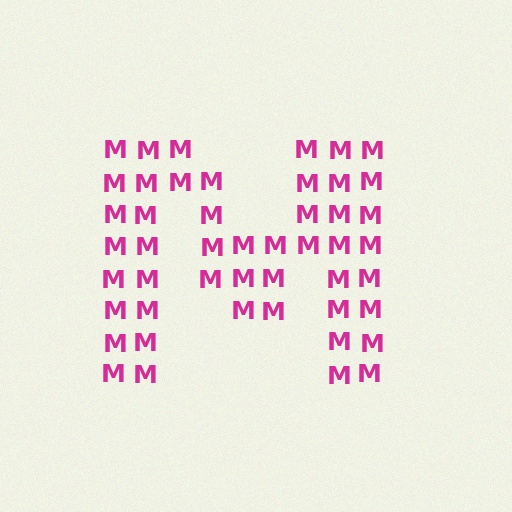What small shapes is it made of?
It is made of small letter M's.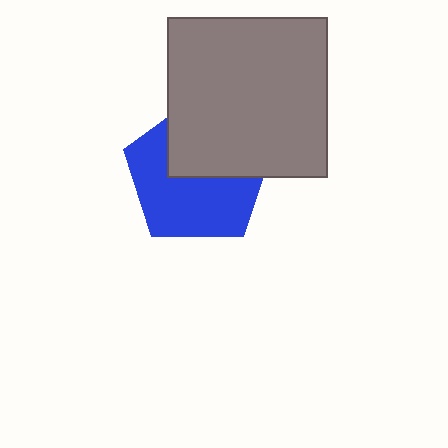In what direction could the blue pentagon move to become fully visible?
The blue pentagon could move down. That would shift it out from behind the gray square entirely.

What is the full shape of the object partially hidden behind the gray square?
The partially hidden object is a blue pentagon.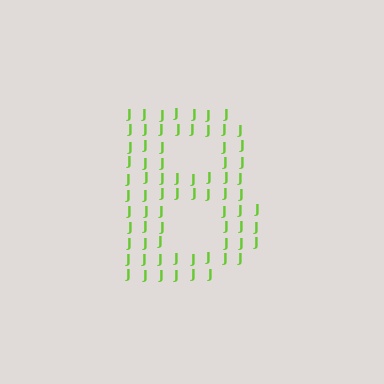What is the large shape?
The large shape is the letter B.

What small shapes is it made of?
It is made of small letter J's.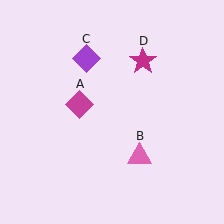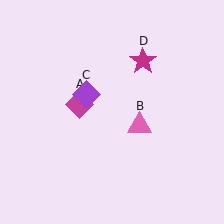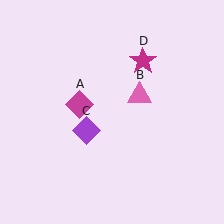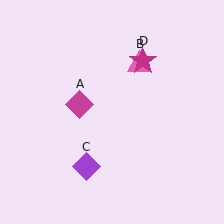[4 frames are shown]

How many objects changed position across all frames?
2 objects changed position: pink triangle (object B), purple diamond (object C).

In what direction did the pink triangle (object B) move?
The pink triangle (object B) moved up.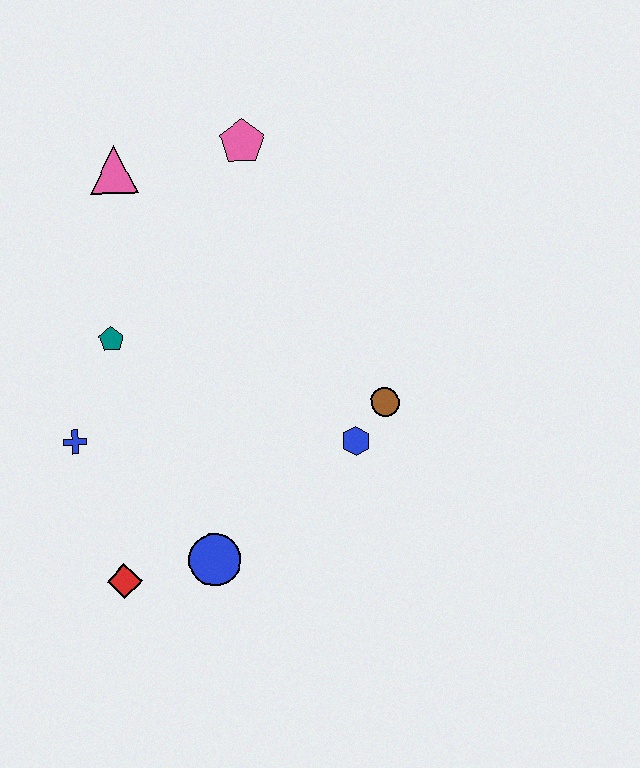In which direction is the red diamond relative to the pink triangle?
The red diamond is below the pink triangle.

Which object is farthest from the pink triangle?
The red diamond is farthest from the pink triangle.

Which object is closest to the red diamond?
The blue circle is closest to the red diamond.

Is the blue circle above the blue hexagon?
No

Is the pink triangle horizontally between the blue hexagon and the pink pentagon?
No